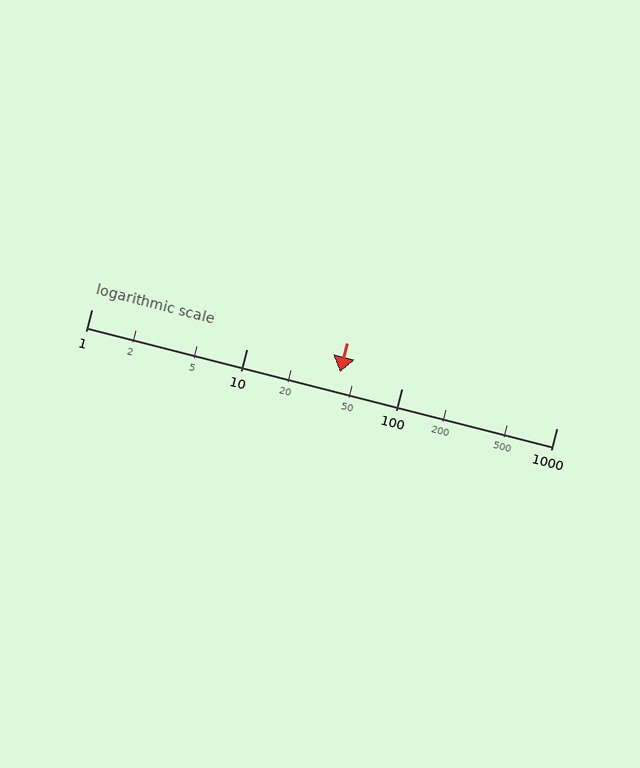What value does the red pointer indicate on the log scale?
The pointer indicates approximately 40.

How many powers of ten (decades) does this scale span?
The scale spans 3 decades, from 1 to 1000.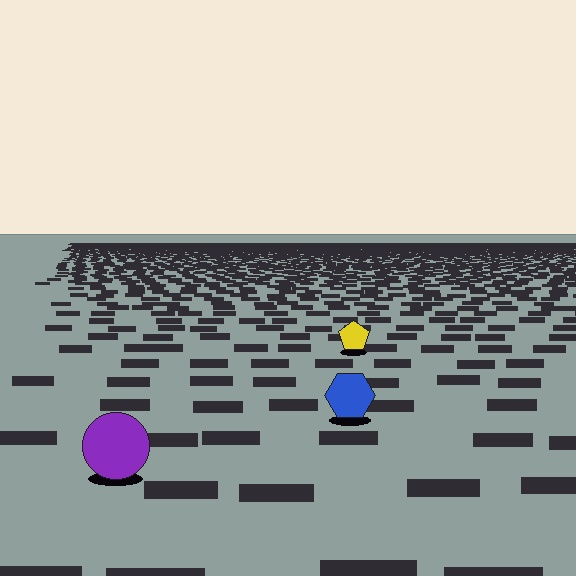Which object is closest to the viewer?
The purple circle is closest. The texture marks near it are larger and more spread out.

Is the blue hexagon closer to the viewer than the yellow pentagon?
Yes. The blue hexagon is closer — you can tell from the texture gradient: the ground texture is coarser near it.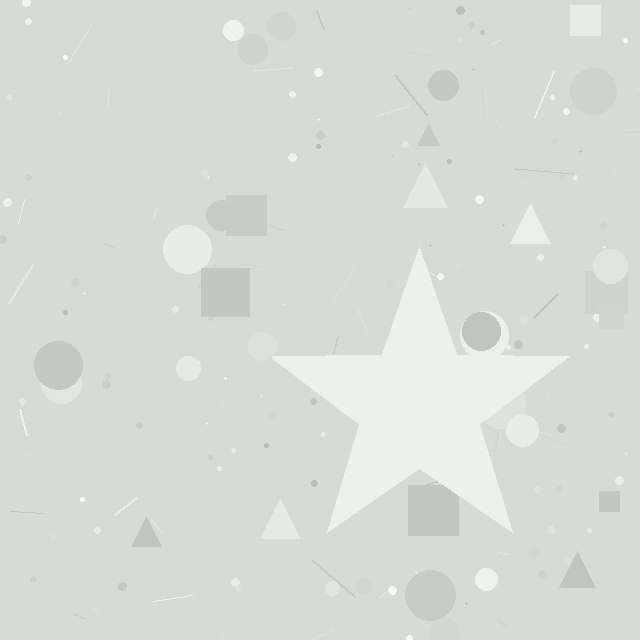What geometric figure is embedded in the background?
A star is embedded in the background.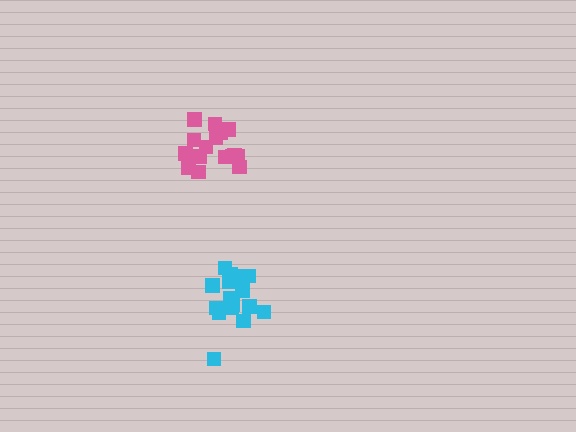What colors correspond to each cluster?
The clusters are colored: pink, cyan.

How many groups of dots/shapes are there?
There are 2 groups.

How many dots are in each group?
Group 1: 19 dots, Group 2: 18 dots (37 total).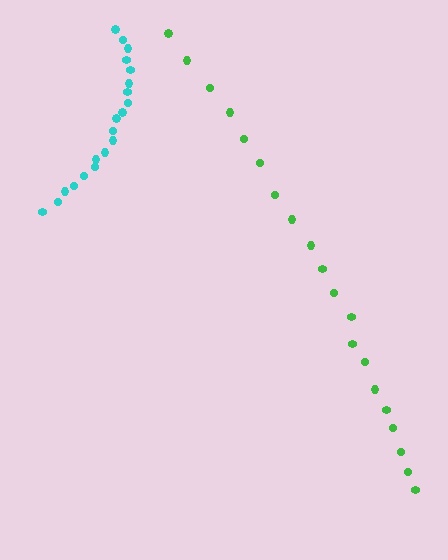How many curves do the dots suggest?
There are 2 distinct paths.